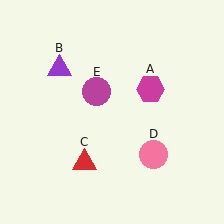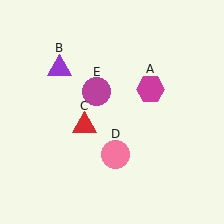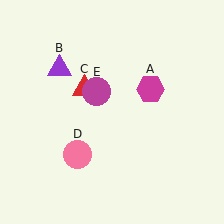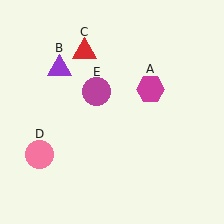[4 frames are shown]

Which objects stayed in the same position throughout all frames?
Magenta hexagon (object A) and purple triangle (object B) and magenta circle (object E) remained stationary.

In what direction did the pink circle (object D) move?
The pink circle (object D) moved left.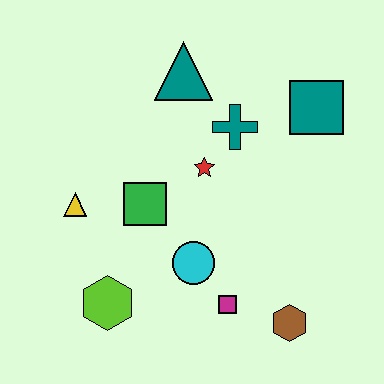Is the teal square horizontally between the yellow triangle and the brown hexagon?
No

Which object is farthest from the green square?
The teal square is farthest from the green square.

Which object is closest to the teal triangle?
The teal cross is closest to the teal triangle.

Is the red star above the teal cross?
No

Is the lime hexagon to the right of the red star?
No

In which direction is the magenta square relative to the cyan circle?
The magenta square is below the cyan circle.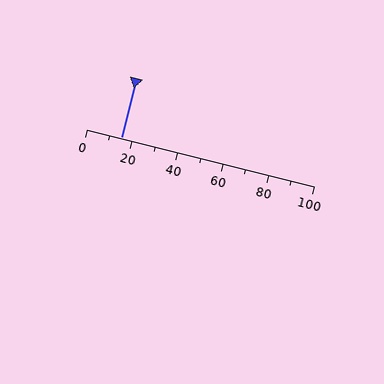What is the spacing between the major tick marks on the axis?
The major ticks are spaced 20 apart.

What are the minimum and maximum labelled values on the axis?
The axis runs from 0 to 100.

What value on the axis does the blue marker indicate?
The marker indicates approximately 15.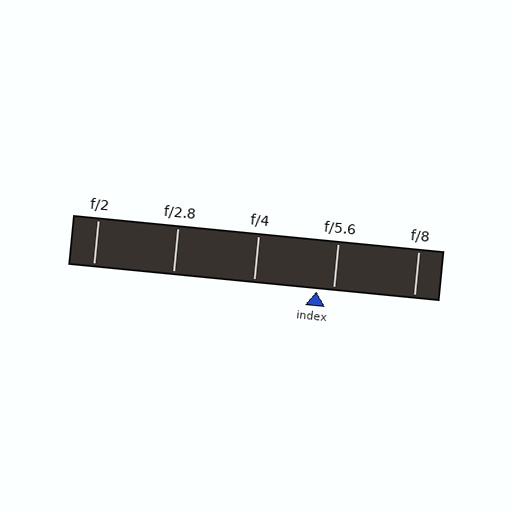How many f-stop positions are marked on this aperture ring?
There are 5 f-stop positions marked.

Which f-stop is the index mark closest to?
The index mark is closest to f/5.6.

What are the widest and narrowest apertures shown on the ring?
The widest aperture shown is f/2 and the narrowest is f/8.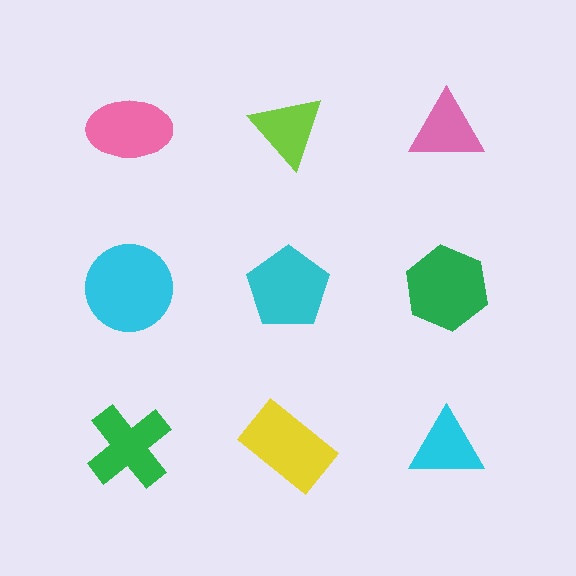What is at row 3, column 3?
A cyan triangle.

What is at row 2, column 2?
A cyan pentagon.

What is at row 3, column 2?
A yellow rectangle.